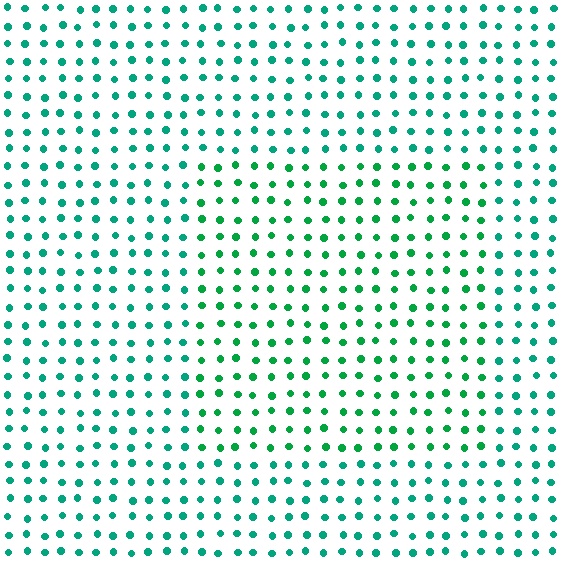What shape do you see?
I see a rectangle.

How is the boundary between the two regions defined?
The boundary is defined purely by a slight shift in hue (about 23 degrees). Spacing, size, and orientation are identical on both sides.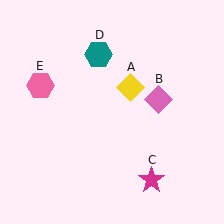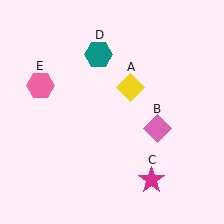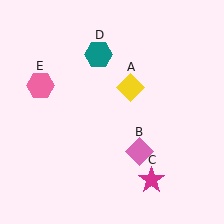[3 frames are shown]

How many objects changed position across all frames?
1 object changed position: pink diamond (object B).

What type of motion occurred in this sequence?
The pink diamond (object B) rotated clockwise around the center of the scene.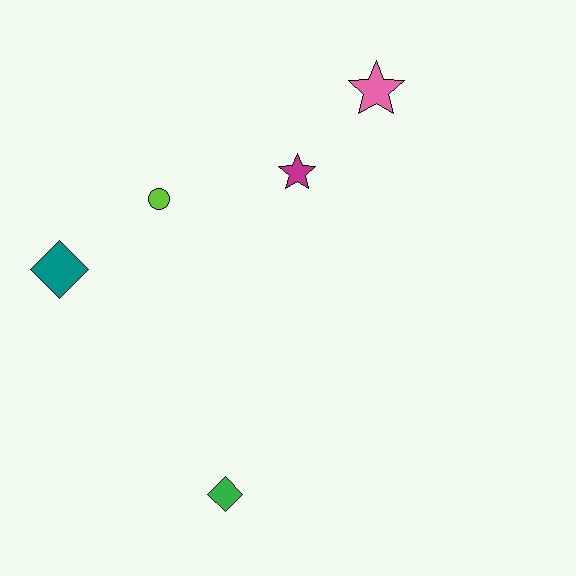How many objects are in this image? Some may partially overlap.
There are 5 objects.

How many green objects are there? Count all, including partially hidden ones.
There is 1 green object.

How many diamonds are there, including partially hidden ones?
There are 2 diamonds.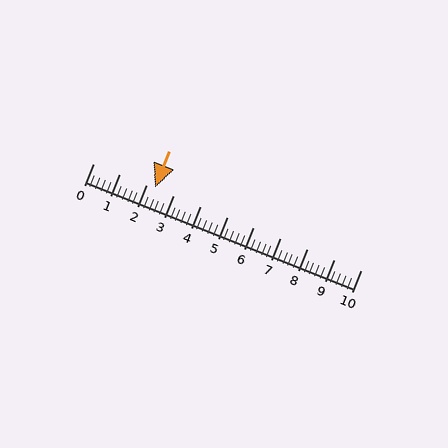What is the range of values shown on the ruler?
The ruler shows values from 0 to 10.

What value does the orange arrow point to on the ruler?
The orange arrow points to approximately 2.3.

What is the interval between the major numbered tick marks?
The major tick marks are spaced 1 units apart.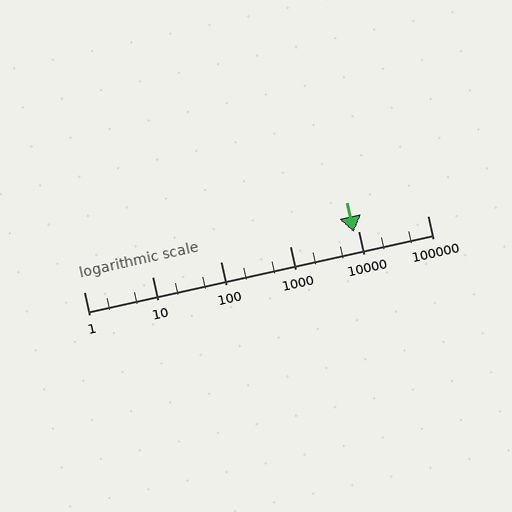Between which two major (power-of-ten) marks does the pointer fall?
The pointer is between 1000 and 10000.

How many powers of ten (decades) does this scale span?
The scale spans 5 decades, from 1 to 100000.